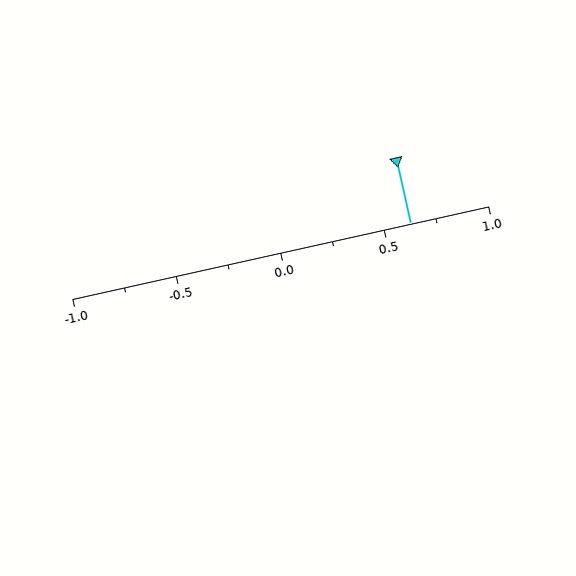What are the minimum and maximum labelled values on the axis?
The axis runs from -1.0 to 1.0.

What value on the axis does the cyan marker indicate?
The marker indicates approximately 0.62.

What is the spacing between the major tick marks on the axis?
The major ticks are spaced 0.5 apart.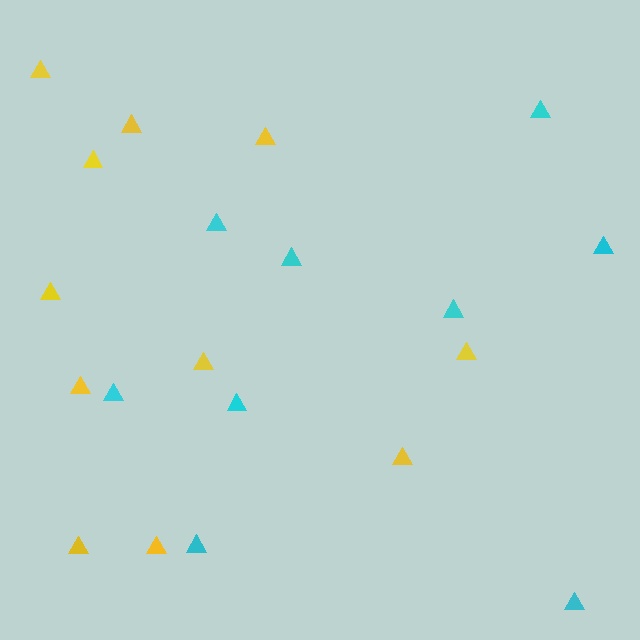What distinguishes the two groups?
There are 2 groups: one group of cyan triangles (9) and one group of yellow triangles (11).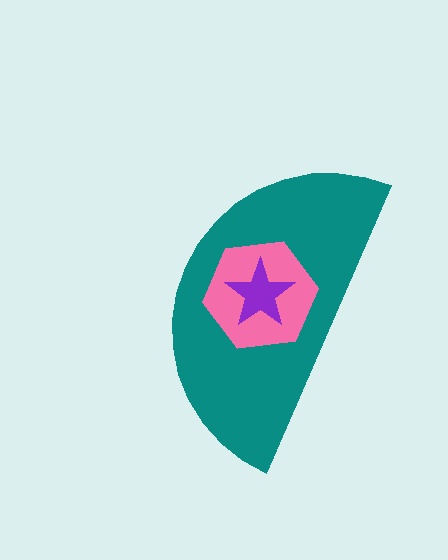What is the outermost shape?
The teal semicircle.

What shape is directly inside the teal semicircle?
The pink hexagon.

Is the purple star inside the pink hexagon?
Yes.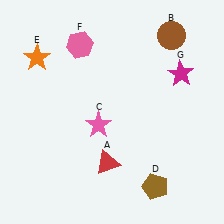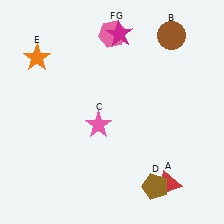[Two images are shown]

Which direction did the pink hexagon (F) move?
The pink hexagon (F) moved right.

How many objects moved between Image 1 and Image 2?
3 objects moved between the two images.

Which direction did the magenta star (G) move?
The magenta star (G) moved left.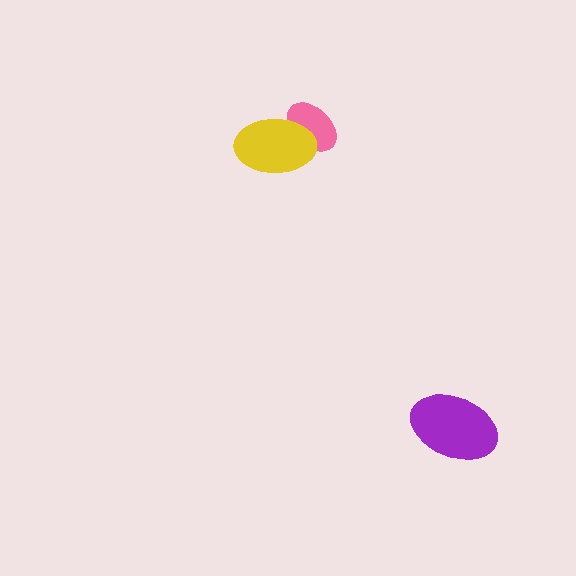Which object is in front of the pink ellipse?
The yellow ellipse is in front of the pink ellipse.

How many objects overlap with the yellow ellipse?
1 object overlaps with the yellow ellipse.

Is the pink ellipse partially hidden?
Yes, it is partially covered by another shape.